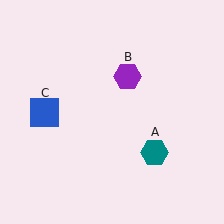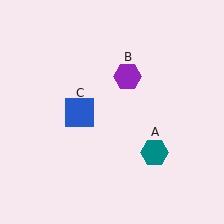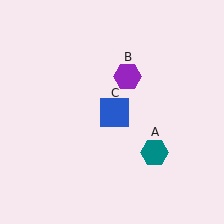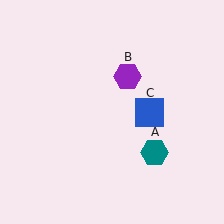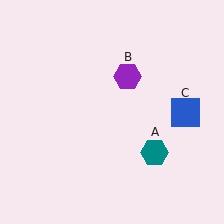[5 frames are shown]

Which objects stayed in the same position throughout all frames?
Teal hexagon (object A) and purple hexagon (object B) remained stationary.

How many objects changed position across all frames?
1 object changed position: blue square (object C).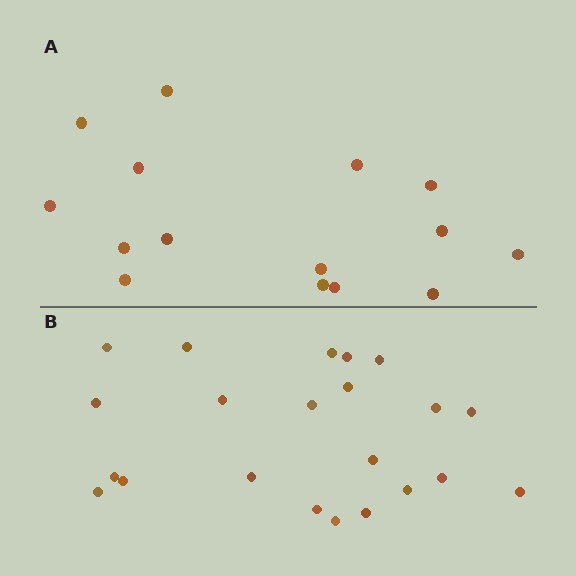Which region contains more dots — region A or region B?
Region B (the bottom region) has more dots.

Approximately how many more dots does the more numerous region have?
Region B has roughly 8 or so more dots than region A.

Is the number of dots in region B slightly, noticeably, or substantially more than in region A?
Region B has substantially more. The ratio is roughly 1.5 to 1.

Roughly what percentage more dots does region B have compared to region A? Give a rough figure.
About 45% more.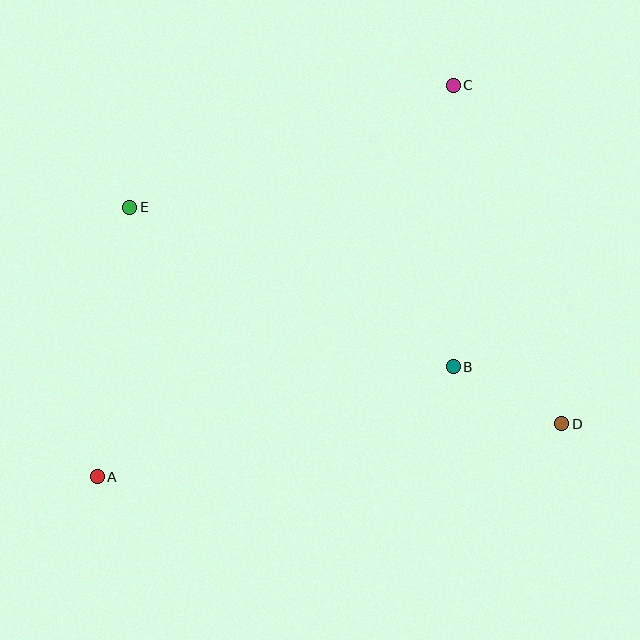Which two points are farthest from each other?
Points A and C are farthest from each other.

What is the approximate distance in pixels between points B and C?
The distance between B and C is approximately 281 pixels.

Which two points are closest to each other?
Points B and D are closest to each other.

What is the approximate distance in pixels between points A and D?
The distance between A and D is approximately 468 pixels.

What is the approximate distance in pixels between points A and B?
The distance between A and B is approximately 373 pixels.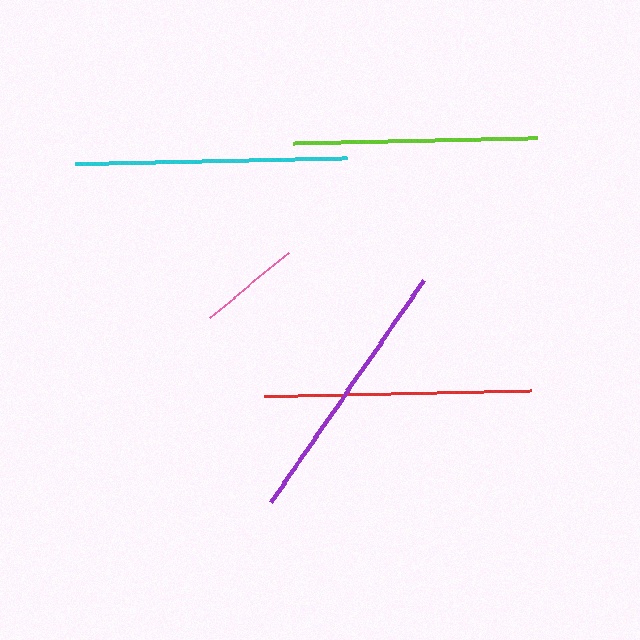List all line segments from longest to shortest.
From longest to shortest: cyan, purple, red, lime, pink.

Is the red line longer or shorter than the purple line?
The purple line is longer than the red line.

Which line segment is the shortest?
The pink line is the shortest at approximately 103 pixels.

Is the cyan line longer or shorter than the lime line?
The cyan line is longer than the lime line.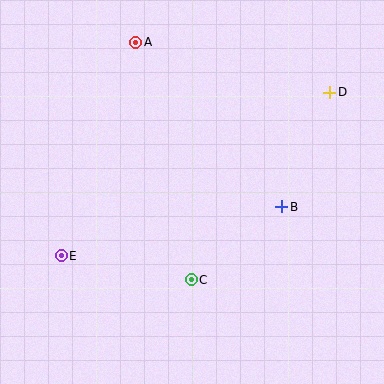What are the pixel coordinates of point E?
Point E is at (61, 256).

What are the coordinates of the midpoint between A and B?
The midpoint between A and B is at (209, 124).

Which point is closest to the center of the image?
Point C at (191, 280) is closest to the center.